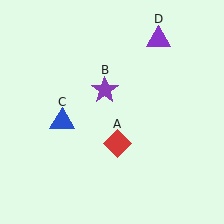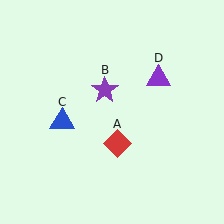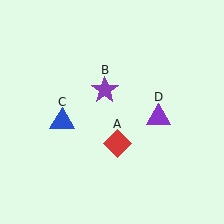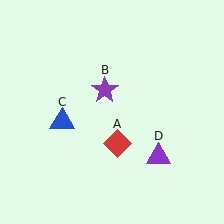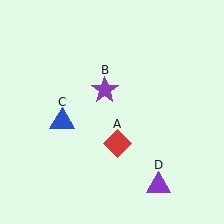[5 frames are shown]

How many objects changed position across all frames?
1 object changed position: purple triangle (object D).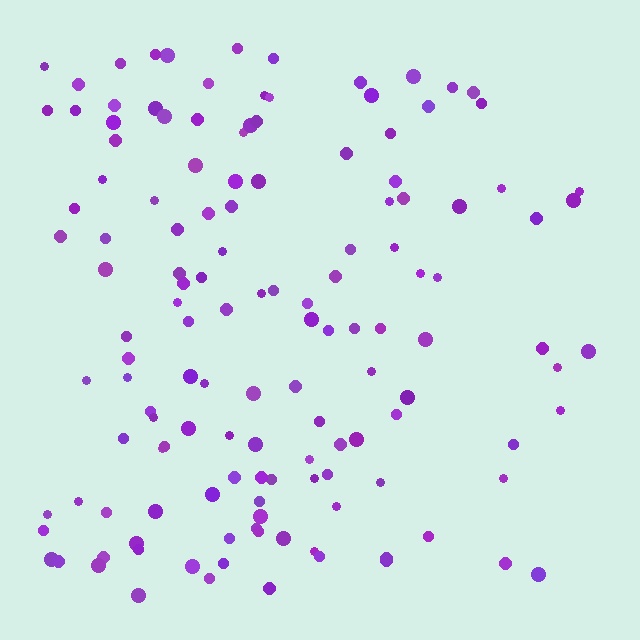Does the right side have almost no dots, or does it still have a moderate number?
Still a moderate number, just noticeably fewer than the left.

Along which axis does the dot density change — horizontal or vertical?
Horizontal.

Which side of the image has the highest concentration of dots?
The left.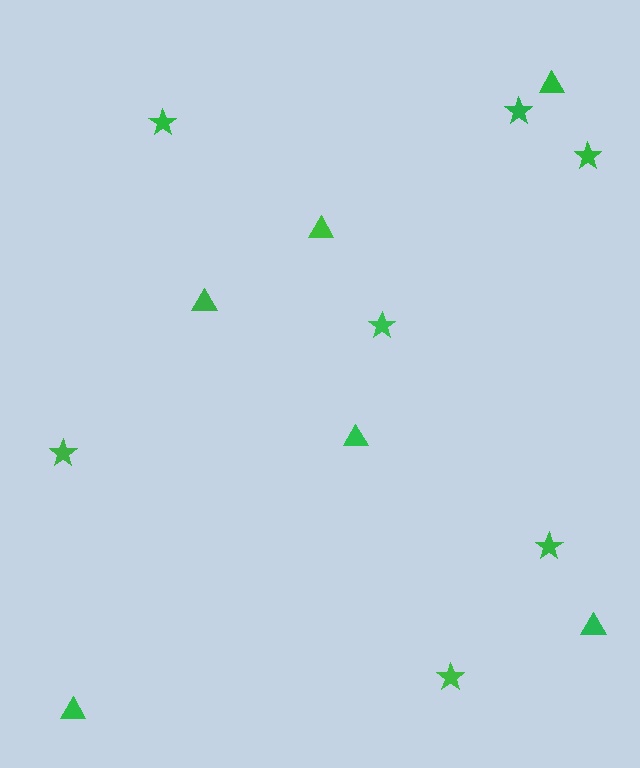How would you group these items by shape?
There are 2 groups: one group of triangles (6) and one group of stars (7).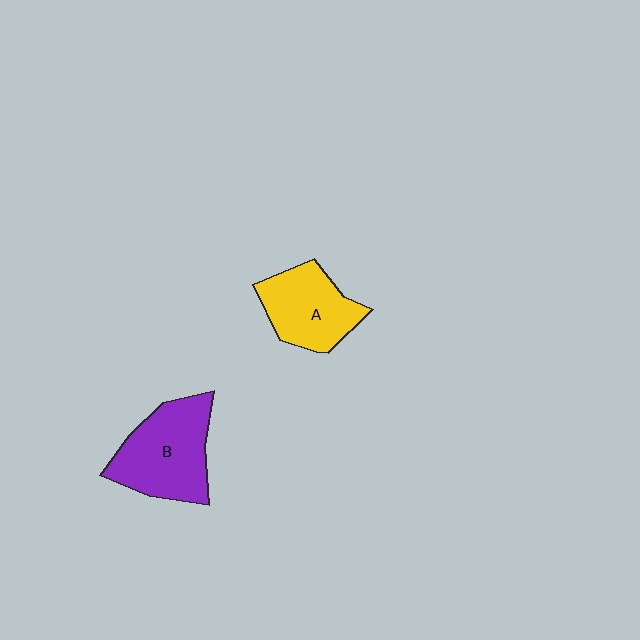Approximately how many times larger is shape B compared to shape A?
Approximately 1.3 times.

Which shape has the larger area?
Shape B (purple).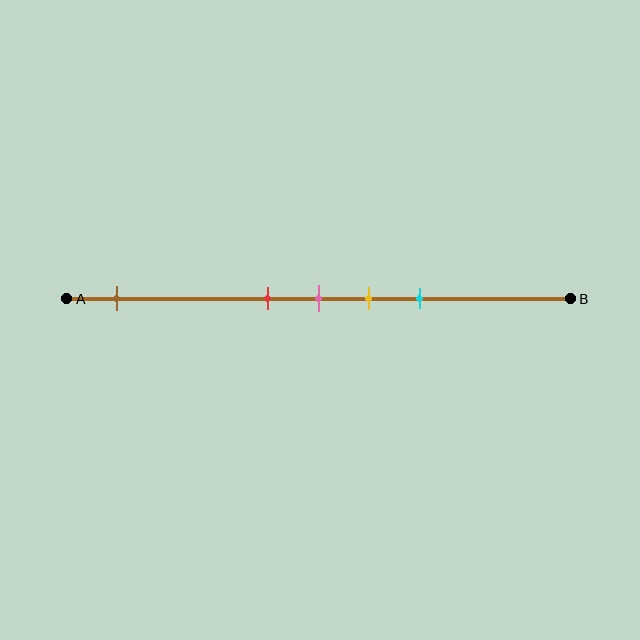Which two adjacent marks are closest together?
The red and pink marks are the closest adjacent pair.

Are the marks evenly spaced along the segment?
No, the marks are not evenly spaced.